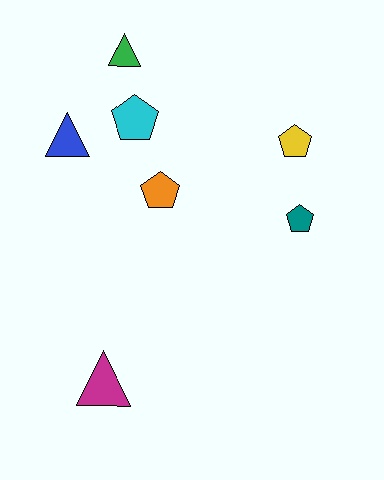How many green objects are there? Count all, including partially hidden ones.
There is 1 green object.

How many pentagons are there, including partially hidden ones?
There are 4 pentagons.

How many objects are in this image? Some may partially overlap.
There are 7 objects.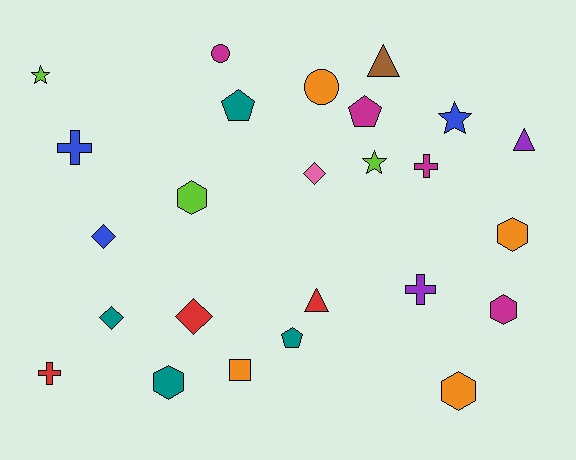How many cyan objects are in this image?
There are no cyan objects.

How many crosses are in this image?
There are 4 crosses.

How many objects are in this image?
There are 25 objects.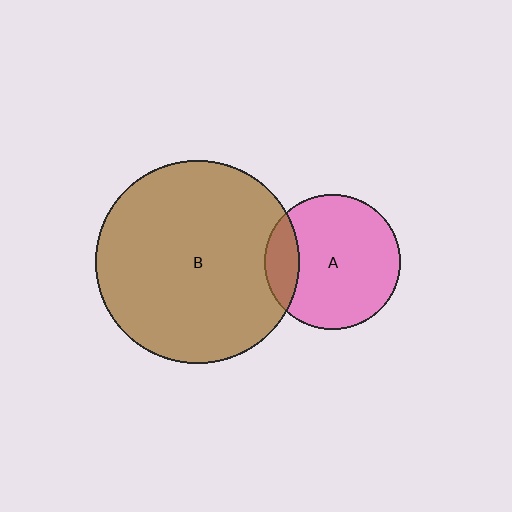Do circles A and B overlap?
Yes.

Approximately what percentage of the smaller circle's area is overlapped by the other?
Approximately 15%.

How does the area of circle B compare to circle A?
Approximately 2.3 times.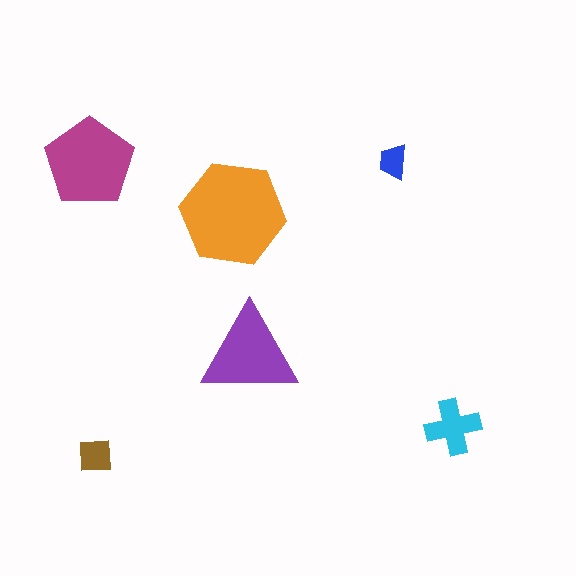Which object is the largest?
The orange hexagon.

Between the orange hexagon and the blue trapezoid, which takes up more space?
The orange hexagon.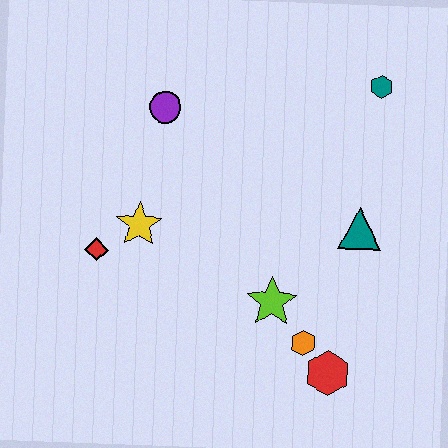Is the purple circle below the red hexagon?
No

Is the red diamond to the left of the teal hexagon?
Yes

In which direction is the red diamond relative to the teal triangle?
The red diamond is to the left of the teal triangle.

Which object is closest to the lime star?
The orange hexagon is closest to the lime star.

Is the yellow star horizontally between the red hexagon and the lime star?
No